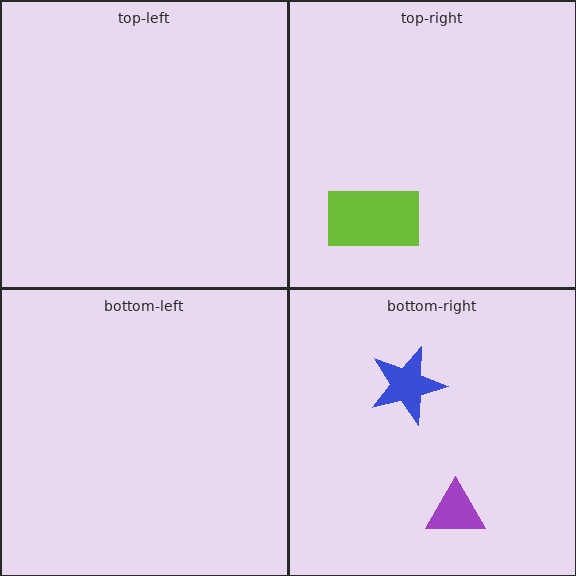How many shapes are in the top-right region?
1.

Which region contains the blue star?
The bottom-right region.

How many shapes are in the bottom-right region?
2.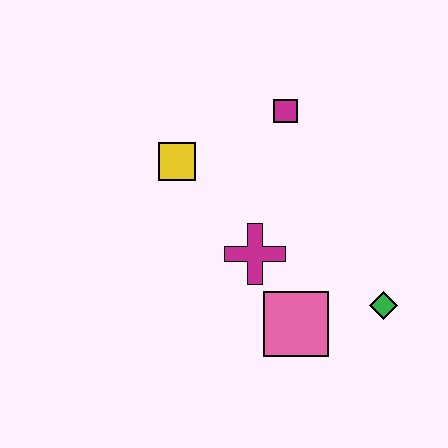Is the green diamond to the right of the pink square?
Yes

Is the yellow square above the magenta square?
No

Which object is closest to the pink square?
The magenta cross is closest to the pink square.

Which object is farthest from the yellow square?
The green diamond is farthest from the yellow square.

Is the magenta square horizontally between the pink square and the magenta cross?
Yes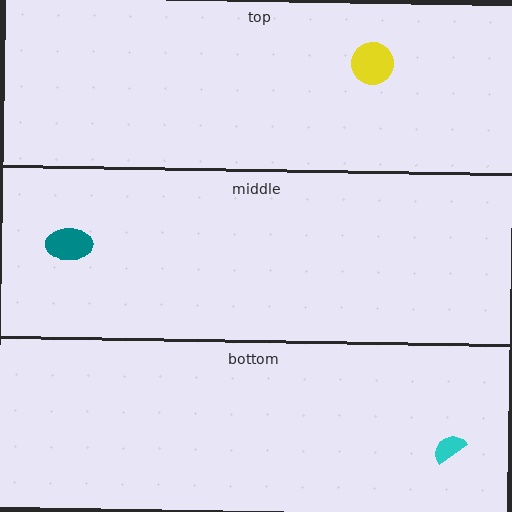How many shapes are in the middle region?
1.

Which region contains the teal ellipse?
The middle region.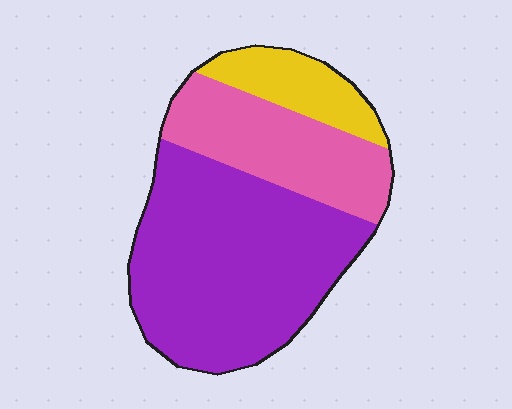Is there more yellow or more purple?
Purple.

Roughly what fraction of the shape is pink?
Pink takes up between a quarter and a half of the shape.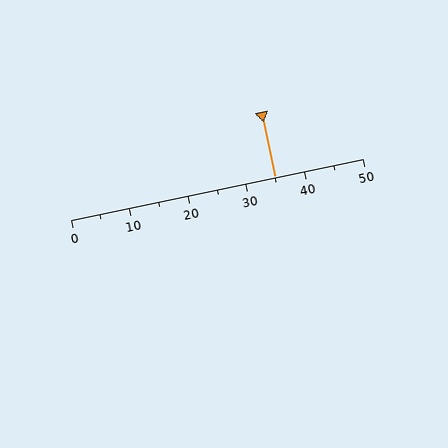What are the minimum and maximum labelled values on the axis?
The axis runs from 0 to 50.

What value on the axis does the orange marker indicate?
The marker indicates approximately 35.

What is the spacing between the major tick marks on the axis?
The major ticks are spaced 10 apart.